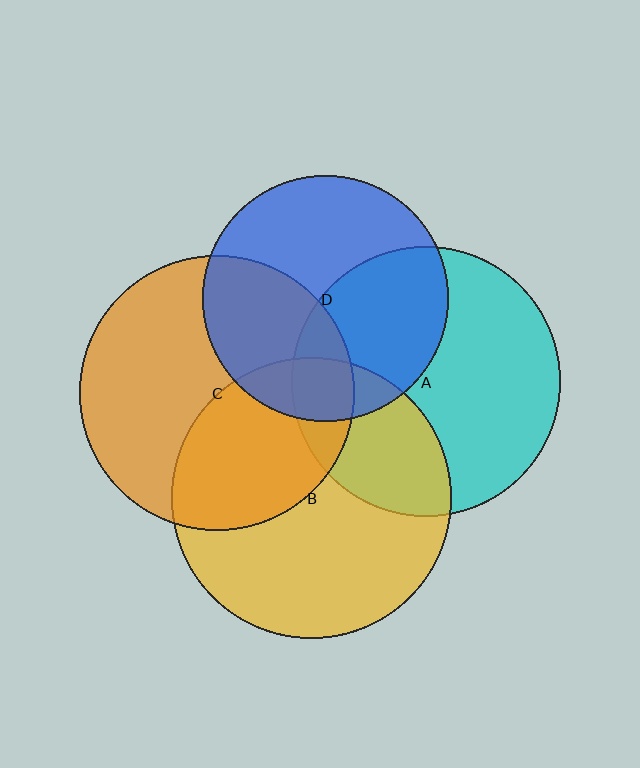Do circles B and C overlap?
Yes.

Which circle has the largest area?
Circle B (yellow).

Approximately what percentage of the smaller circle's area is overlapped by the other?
Approximately 40%.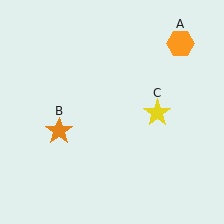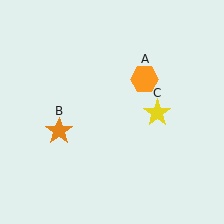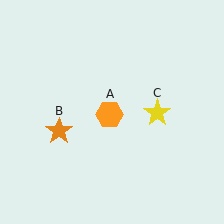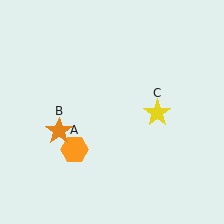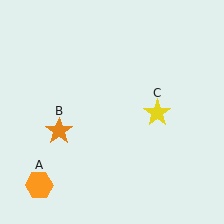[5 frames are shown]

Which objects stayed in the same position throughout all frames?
Orange star (object B) and yellow star (object C) remained stationary.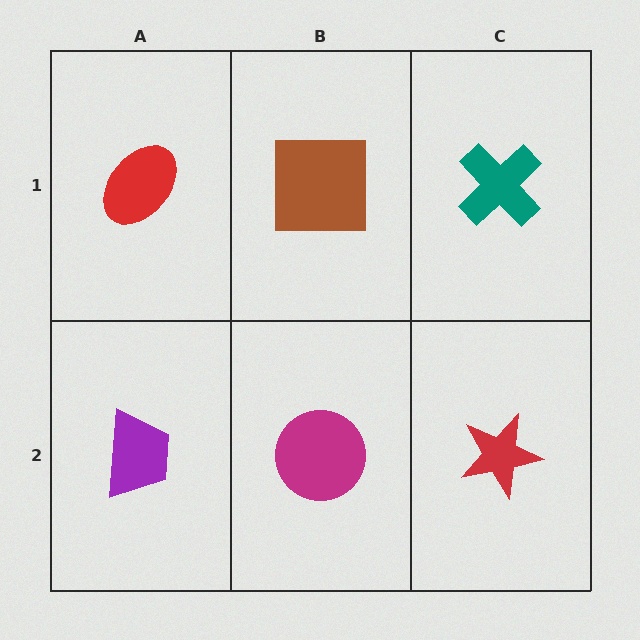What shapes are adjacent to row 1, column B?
A magenta circle (row 2, column B), a red ellipse (row 1, column A), a teal cross (row 1, column C).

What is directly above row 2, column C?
A teal cross.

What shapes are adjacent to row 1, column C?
A red star (row 2, column C), a brown square (row 1, column B).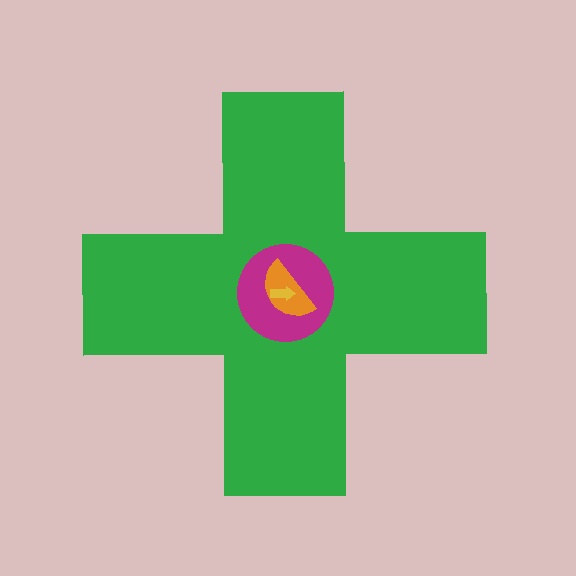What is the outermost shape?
The green cross.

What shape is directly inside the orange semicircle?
The yellow arrow.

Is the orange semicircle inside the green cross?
Yes.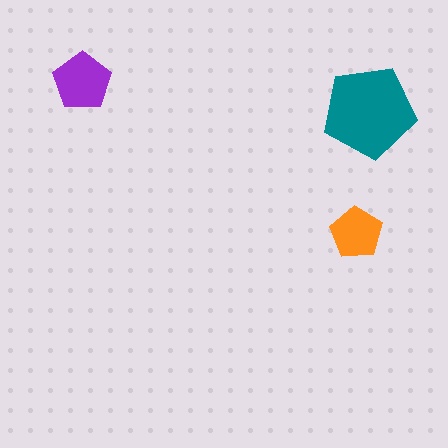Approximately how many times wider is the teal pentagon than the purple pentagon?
About 1.5 times wider.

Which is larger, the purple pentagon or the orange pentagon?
The purple one.